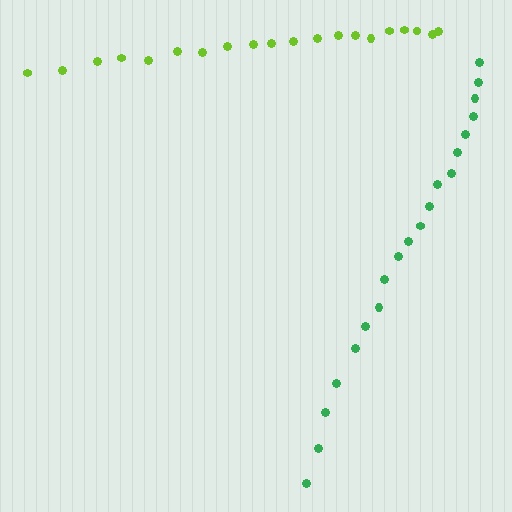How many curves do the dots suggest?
There are 2 distinct paths.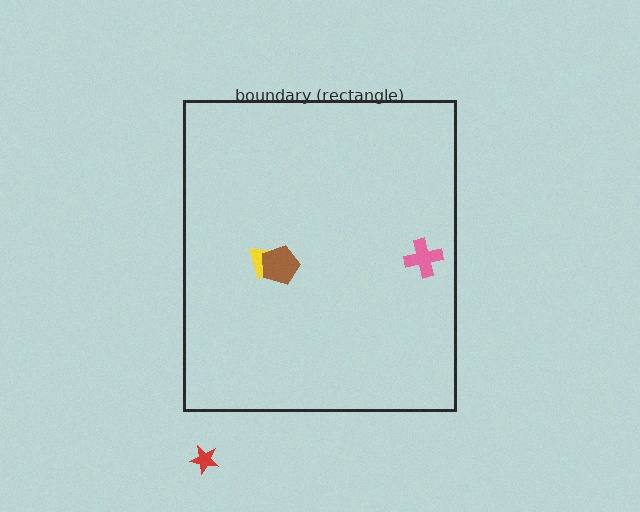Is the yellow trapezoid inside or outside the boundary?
Inside.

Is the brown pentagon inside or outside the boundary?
Inside.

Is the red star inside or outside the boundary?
Outside.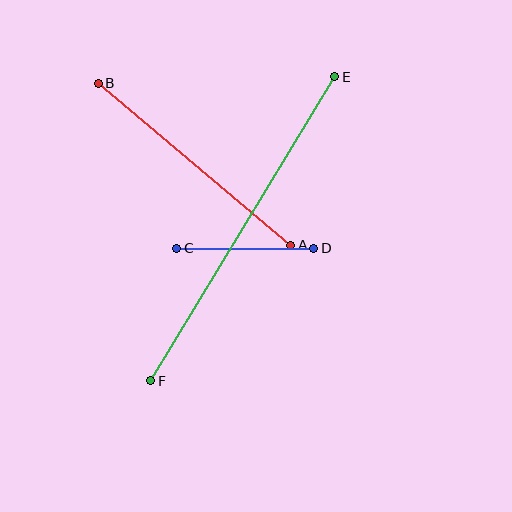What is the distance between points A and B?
The distance is approximately 251 pixels.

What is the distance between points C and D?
The distance is approximately 137 pixels.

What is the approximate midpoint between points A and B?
The midpoint is at approximately (195, 165) pixels.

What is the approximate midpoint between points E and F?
The midpoint is at approximately (243, 229) pixels.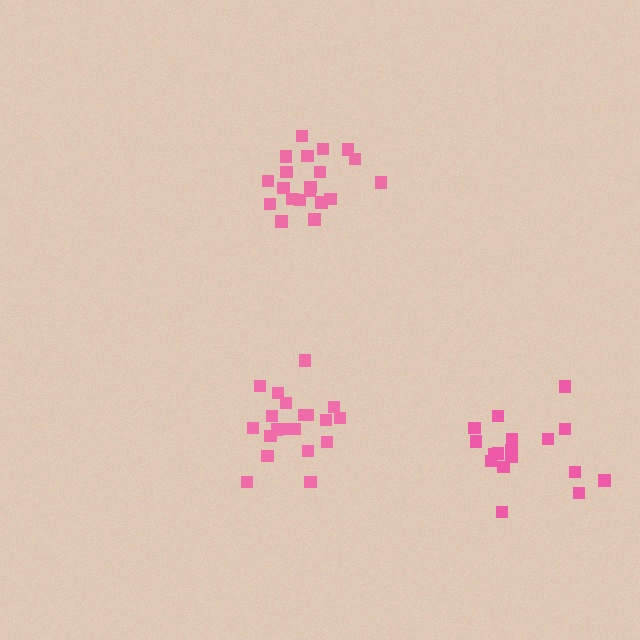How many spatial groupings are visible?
There are 3 spatial groupings.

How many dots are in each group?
Group 1: 20 dots, Group 2: 20 dots, Group 3: 17 dots (57 total).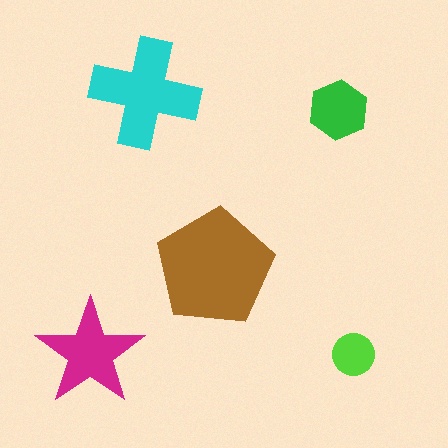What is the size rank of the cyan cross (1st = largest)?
2nd.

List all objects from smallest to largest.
The lime circle, the green hexagon, the magenta star, the cyan cross, the brown pentagon.